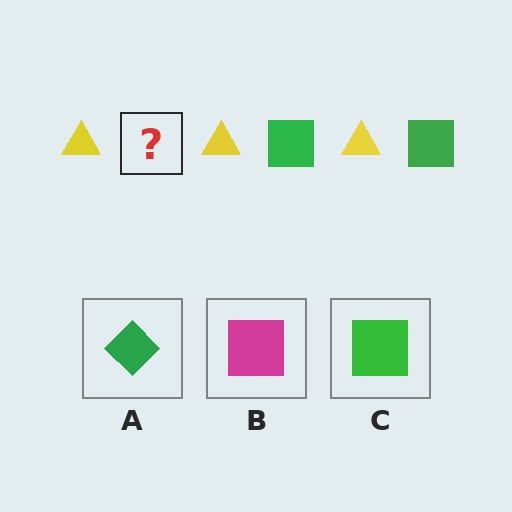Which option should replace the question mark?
Option C.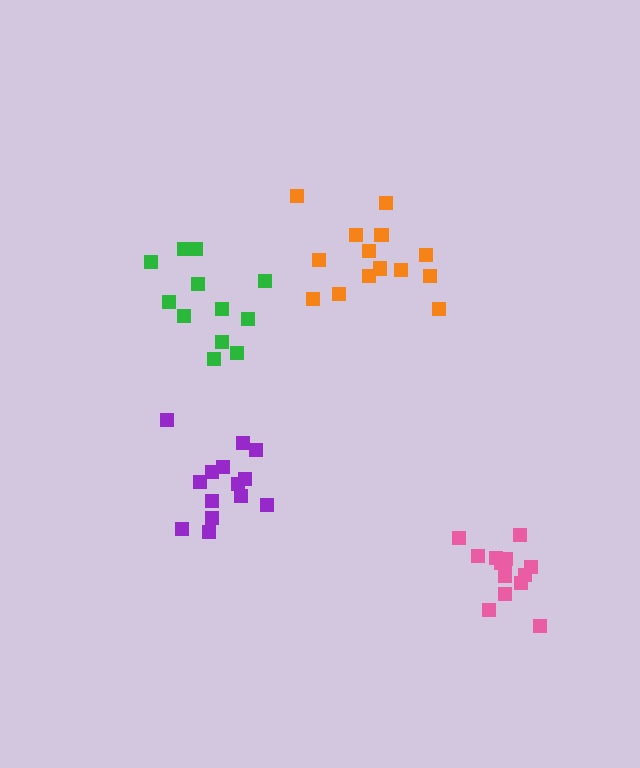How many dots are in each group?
Group 1: 14 dots, Group 2: 14 dots, Group 3: 14 dots, Group 4: 12 dots (54 total).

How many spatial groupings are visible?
There are 4 spatial groupings.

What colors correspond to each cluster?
The clusters are colored: orange, pink, purple, green.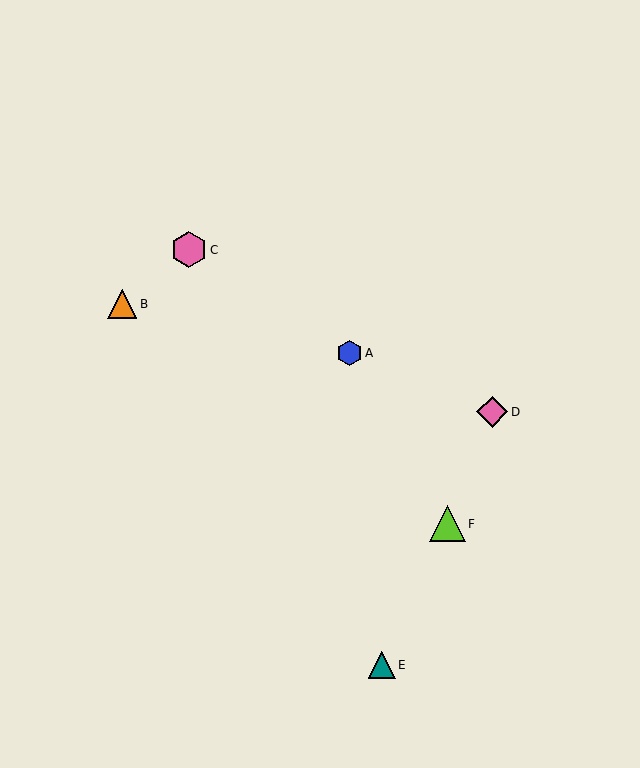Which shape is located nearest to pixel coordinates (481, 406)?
The pink diamond (labeled D) at (492, 412) is nearest to that location.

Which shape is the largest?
The lime triangle (labeled F) is the largest.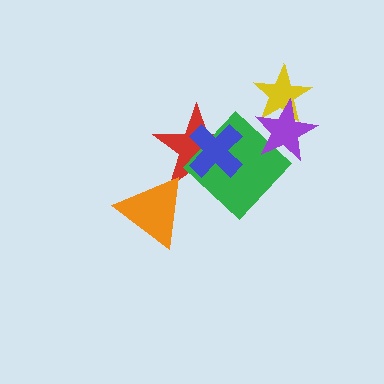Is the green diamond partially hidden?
Yes, it is partially covered by another shape.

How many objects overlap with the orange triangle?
1 object overlaps with the orange triangle.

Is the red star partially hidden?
Yes, it is partially covered by another shape.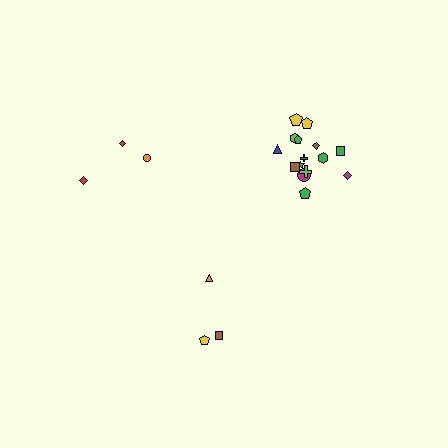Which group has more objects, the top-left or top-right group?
The top-right group.